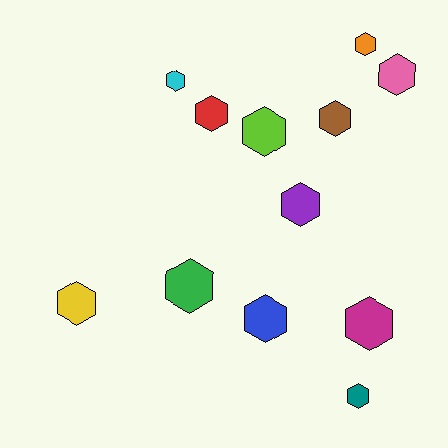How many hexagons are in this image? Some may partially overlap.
There are 12 hexagons.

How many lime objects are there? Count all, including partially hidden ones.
There is 1 lime object.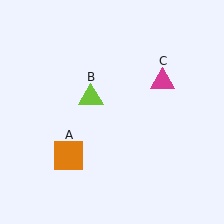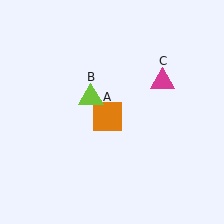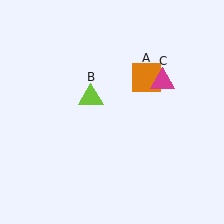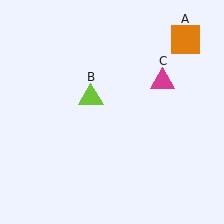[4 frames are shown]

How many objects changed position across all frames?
1 object changed position: orange square (object A).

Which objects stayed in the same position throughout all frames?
Lime triangle (object B) and magenta triangle (object C) remained stationary.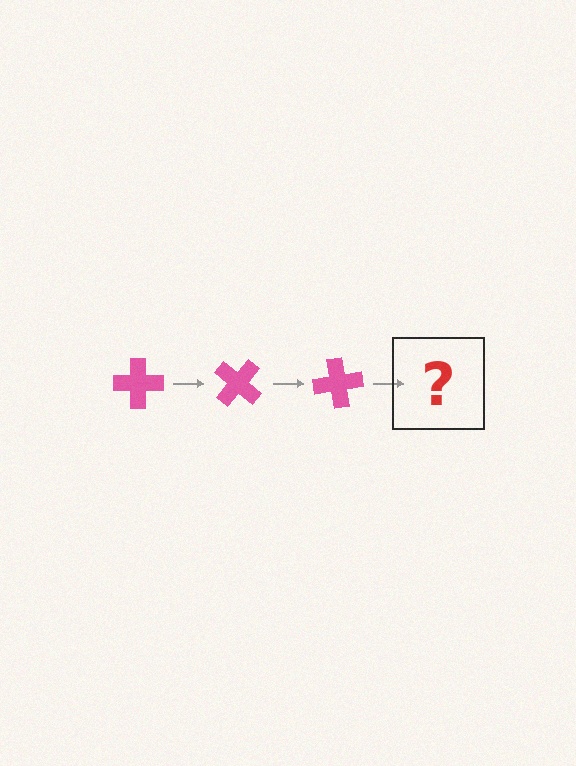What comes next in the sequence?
The next element should be a pink cross rotated 120 degrees.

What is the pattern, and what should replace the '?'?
The pattern is that the cross rotates 40 degrees each step. The '?' should be a pink cross rotated 120 degrees.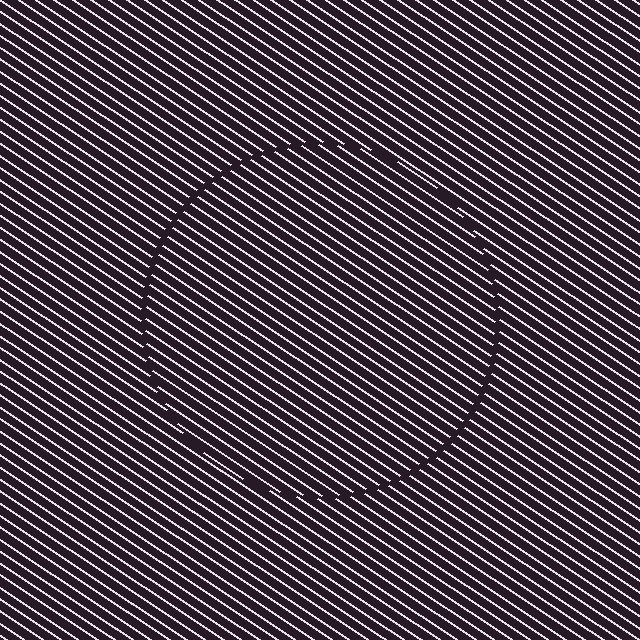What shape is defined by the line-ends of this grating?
An illusory circle. The interior of the shape contains the same grating, shifted by half a period — the contour is defined by the phase discontinuity where line-ends from the inner and outer gratings abut.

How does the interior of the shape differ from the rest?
The interior of the shape contains the same grating, shifted by half a period — the contour is defined by the phase discontinuity where line-ends from the inner and outer gratings abut.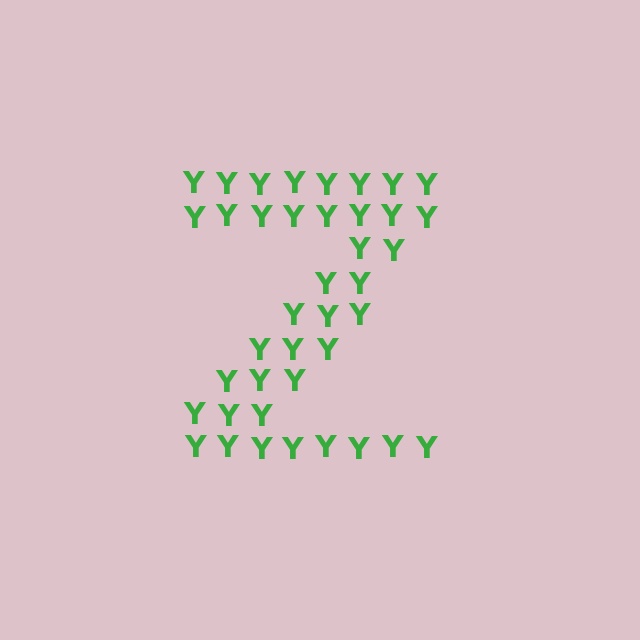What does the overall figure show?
The overall figure shows the letter Z.